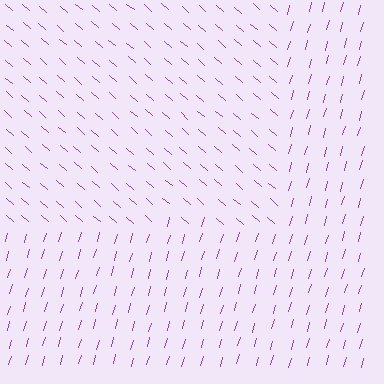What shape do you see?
I see a rectangle.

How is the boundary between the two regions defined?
The boundary is defined purely by a change in line orientation (approximately 65 degrees difference). All lines are the same color and thickness.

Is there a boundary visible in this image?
Yes, there is a texture boundary formed by a change in line orientation.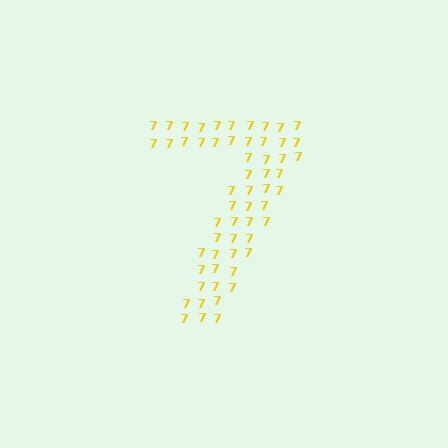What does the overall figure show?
The overall figure shows the digit 7.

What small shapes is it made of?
It is made of small digit 7's.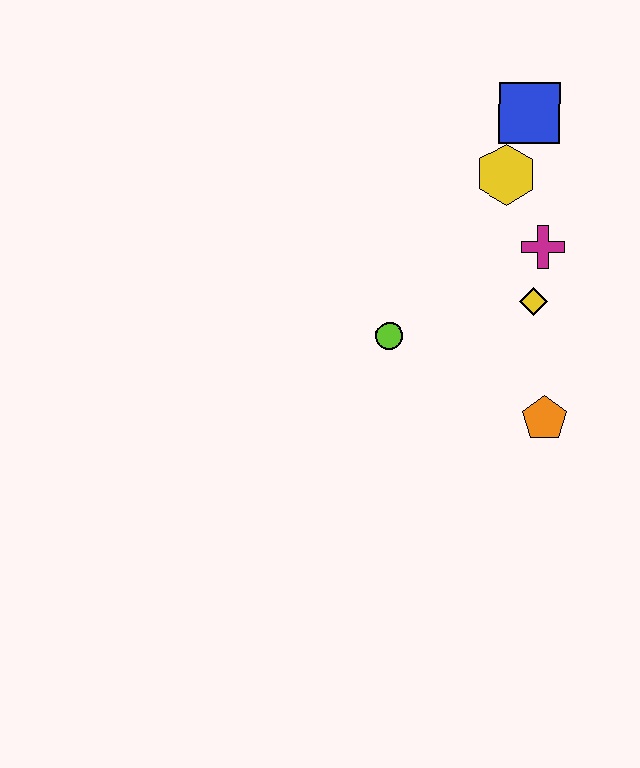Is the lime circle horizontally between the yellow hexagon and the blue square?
No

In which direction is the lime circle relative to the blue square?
The lime circle is below the blue square.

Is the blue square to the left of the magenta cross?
Yes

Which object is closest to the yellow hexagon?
The blue square is closest to the yellow hexagon.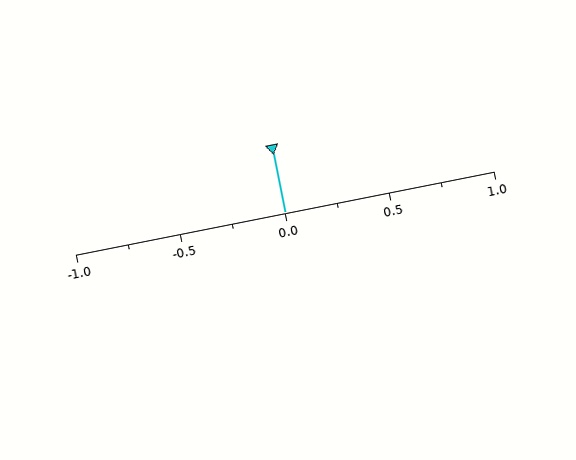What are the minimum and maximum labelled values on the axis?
The axis runs from -1.0 to 1.0.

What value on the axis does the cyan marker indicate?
The marker indicates approximately 0.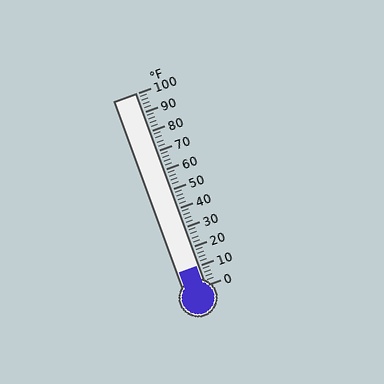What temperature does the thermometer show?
The thermometer shows approximately 10°F.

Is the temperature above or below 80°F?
The temperature is below 80°F.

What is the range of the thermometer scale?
The thermometer scale ranges from 0°F to 100°F.